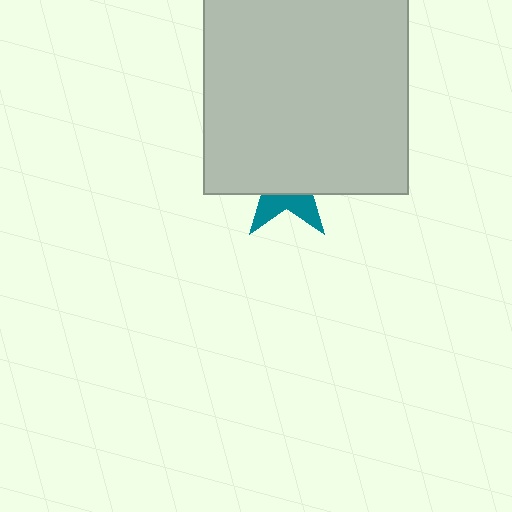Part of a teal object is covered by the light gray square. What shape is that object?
It is a star.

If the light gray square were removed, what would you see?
You would see the complete teal star.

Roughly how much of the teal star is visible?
A small part of it is visible (roughly 32%).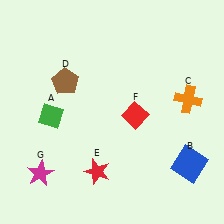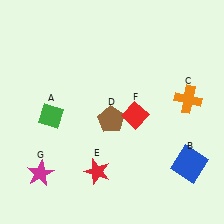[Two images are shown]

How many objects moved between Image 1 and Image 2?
1 object moved between the two images.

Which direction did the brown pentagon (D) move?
The brown pentagon (D) moved right.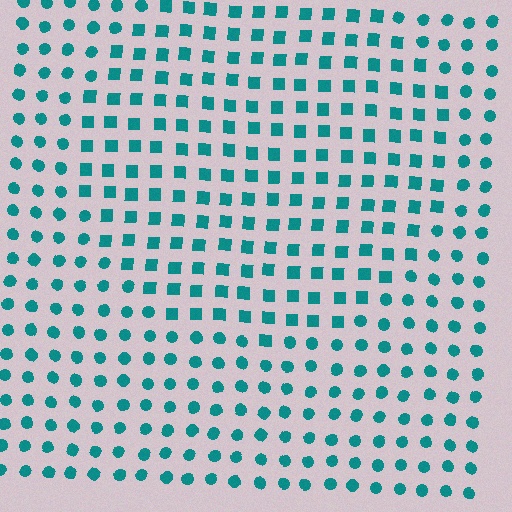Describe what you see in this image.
The image is filled with small teal elements arranged in a uniform grid. A circle-shaped region contains squares, while the surrounding area contains circles. The boundary is defined purely by the change in element shape.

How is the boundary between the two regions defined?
The boundary is defined by a change in element shape: squares inside vs. circles outside. All elements share the same color and spacing.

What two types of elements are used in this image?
The image uses squares inside the circle region and circles outside it.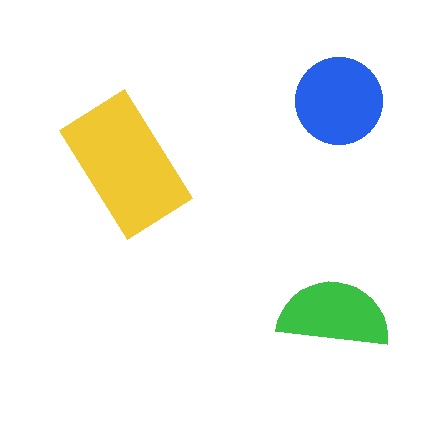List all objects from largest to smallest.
The yellow rectangle, the blue circle, the green semicircle.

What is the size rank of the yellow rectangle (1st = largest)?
1st.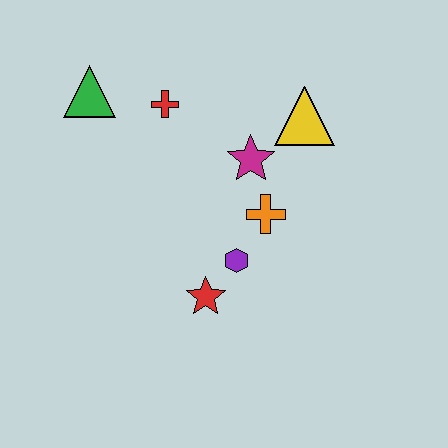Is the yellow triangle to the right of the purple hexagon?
Yes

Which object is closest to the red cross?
The green triangle is closest to the red cross.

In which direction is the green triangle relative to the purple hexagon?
The green triangle is above the purple hexagon.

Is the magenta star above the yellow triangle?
No